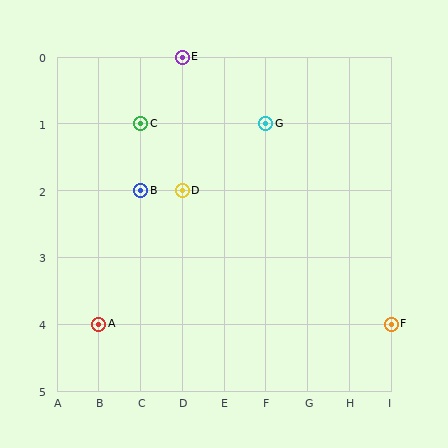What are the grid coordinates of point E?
Point E is at grid coordinates (D, 0).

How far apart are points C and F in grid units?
Points C and F are 6 columns and 3 rows apart (about 6.7 grid units diagonally).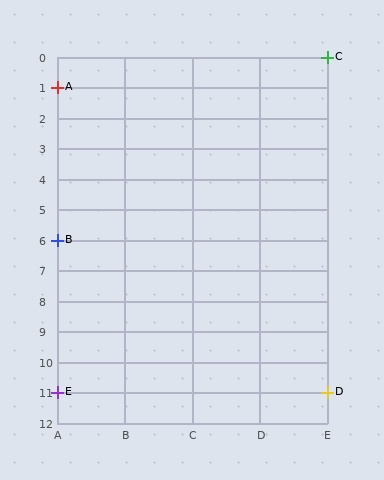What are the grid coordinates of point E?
Point E is at grid coordinates (A, 11).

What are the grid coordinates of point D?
Point D is at grid coordinates (E, 11).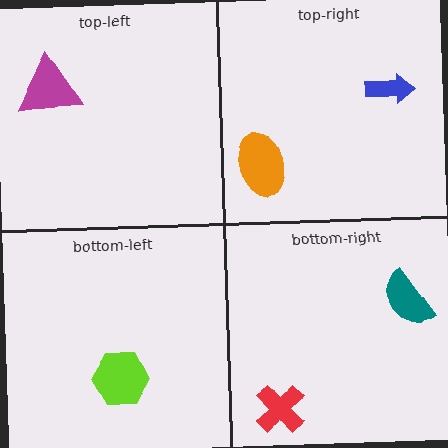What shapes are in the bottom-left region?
The lime hexagon.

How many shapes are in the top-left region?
1.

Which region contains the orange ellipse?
The top-right region.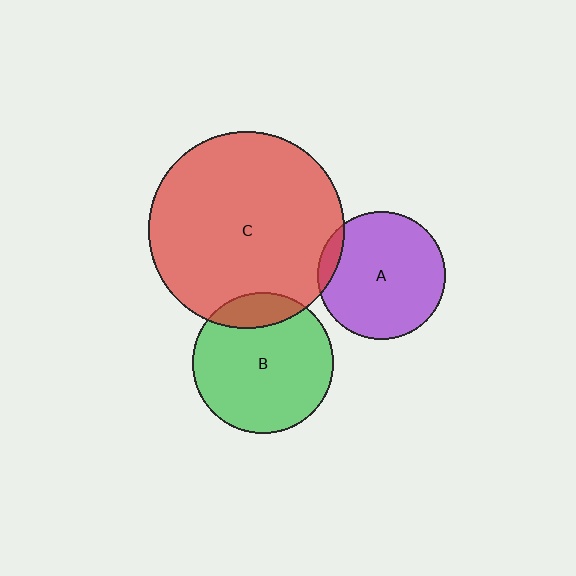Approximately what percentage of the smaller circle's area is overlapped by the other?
Approximately 15%.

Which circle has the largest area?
Circle C (red).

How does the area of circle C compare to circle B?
Approximately 1.9 times.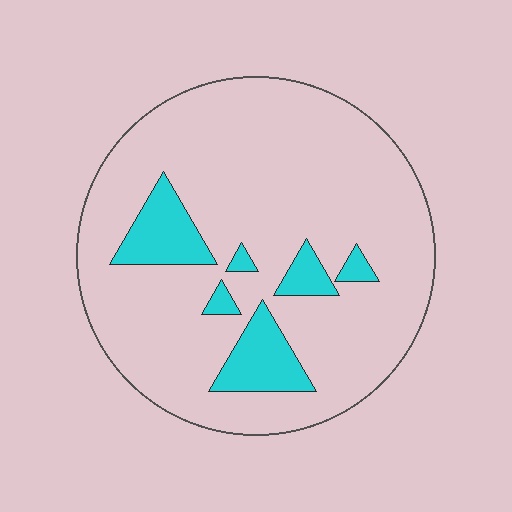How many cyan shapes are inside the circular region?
6.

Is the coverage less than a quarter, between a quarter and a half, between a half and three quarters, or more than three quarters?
Less than a quarter.